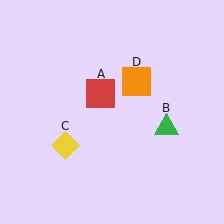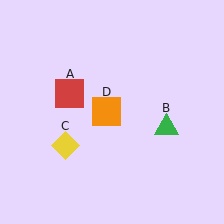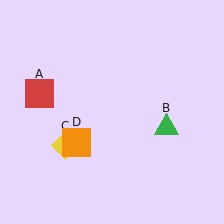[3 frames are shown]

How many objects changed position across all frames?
2 objects changed position: red square (object A), orange square (object D).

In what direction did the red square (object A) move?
The red square (object A) moved left.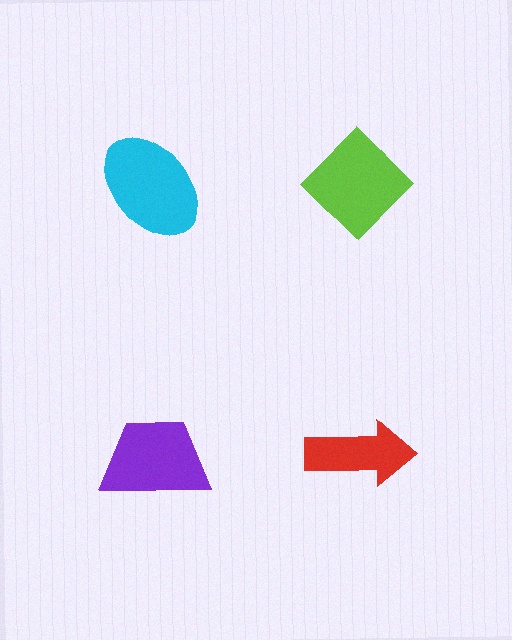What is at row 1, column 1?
A cyan ellipse.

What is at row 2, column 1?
A purple trapezoid.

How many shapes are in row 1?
2 shapes.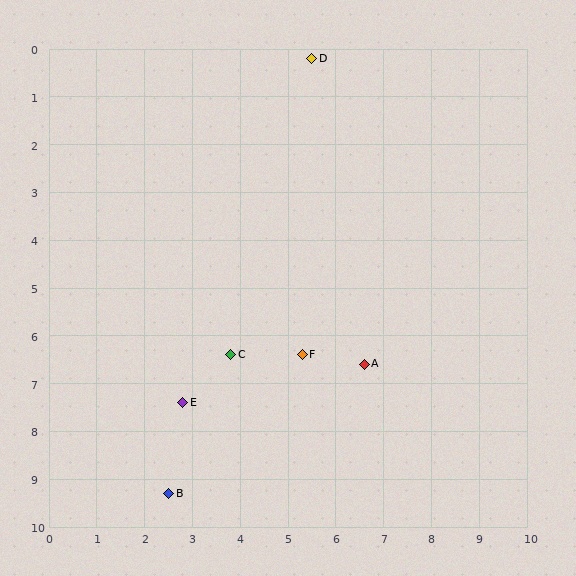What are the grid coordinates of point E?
Point E is at approximately (2.8, 7.4).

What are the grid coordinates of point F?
Point F is at approximately (5.3, 6.4).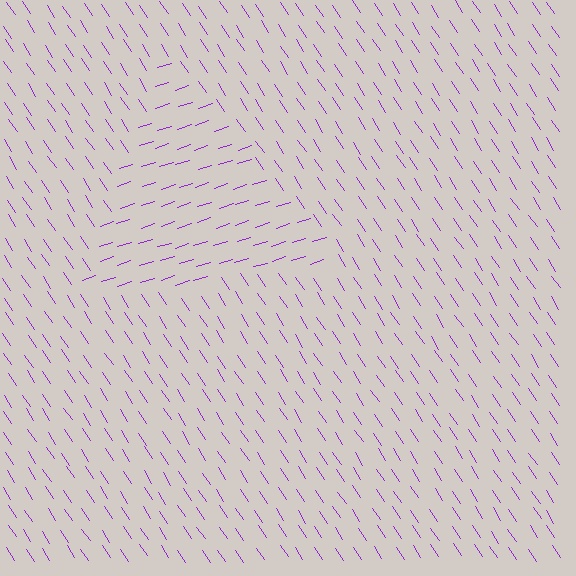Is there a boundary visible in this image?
Yes, there is a texture boundary formed by a change in line orientation.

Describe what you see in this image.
The image is filled with small purple line segments. A triangle region in the image has lines oriented differently from the surrounding lines, creating a visible texture boundary.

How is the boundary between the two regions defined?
The boundary is defined purely by a change in line orientation (approximately 75 degrees difference). All lines are the same color and thickness.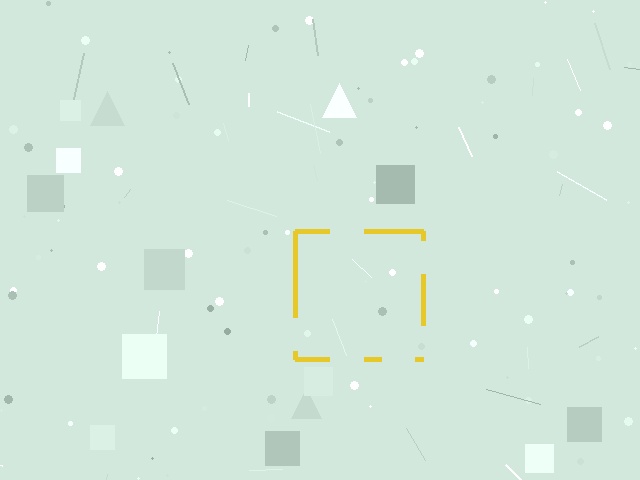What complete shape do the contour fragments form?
The contour fragments form a square.